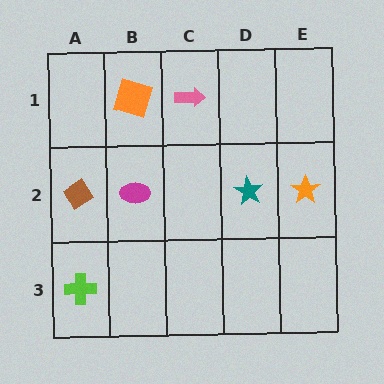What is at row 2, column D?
A teal star.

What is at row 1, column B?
An orange square.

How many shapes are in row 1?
2 shapes.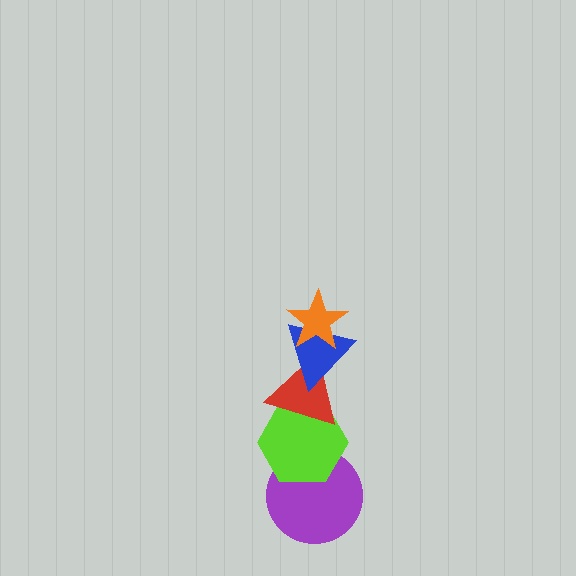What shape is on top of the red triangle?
The blue triangle is on top of the red triangle.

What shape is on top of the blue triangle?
The orange star is on top of the blue triangle.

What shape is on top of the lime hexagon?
The red triangle is on top of the lime hexagon.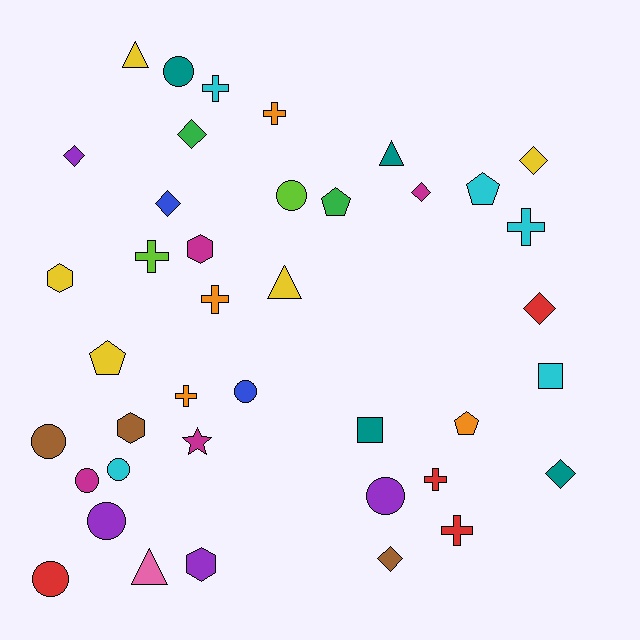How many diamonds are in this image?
There are 8 diamonds.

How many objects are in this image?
There are 40 objects.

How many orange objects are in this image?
There are 4 orange objects.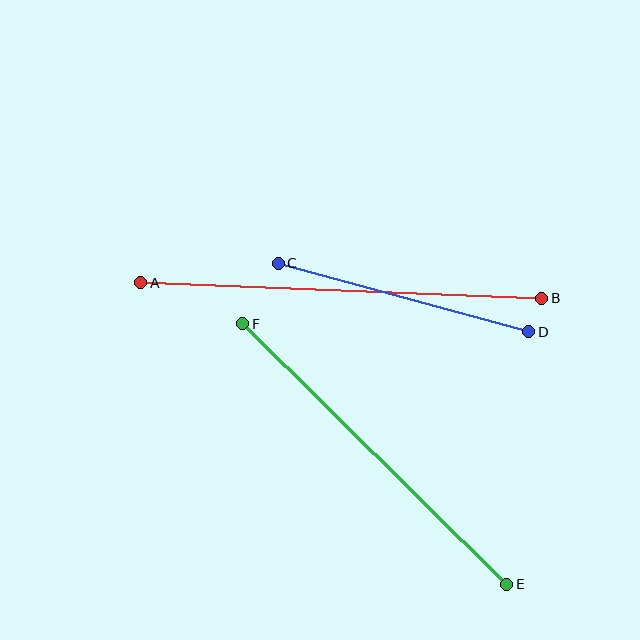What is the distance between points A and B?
The distance is approximately 402 pixels.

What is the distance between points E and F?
The distance is approximately 371 pixels.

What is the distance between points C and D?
The distance is approximately 260 pixels.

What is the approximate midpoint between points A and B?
The midpoint is at approximately (341, 290) pixels.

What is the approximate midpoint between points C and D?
The midpoint is at approximately (404, 297) pixels.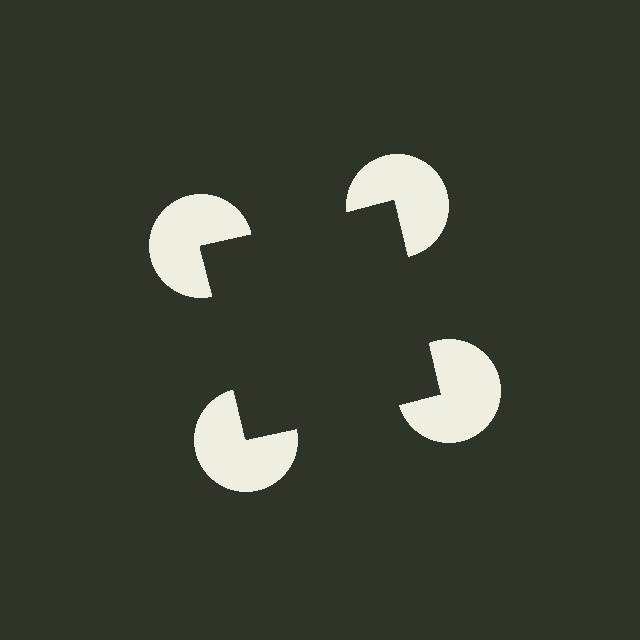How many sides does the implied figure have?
4 sides.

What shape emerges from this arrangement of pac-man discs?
An illusory square — its edges are inferred from the aligned wedge cuts in the pac-man discs, not physically drawn.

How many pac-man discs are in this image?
There are 4 — one at each vertex of the illusory square.